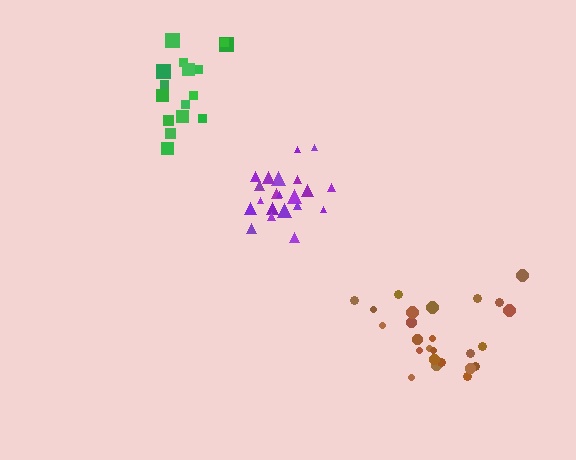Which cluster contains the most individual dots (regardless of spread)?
Brown (25).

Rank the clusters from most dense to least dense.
purple, brown, green.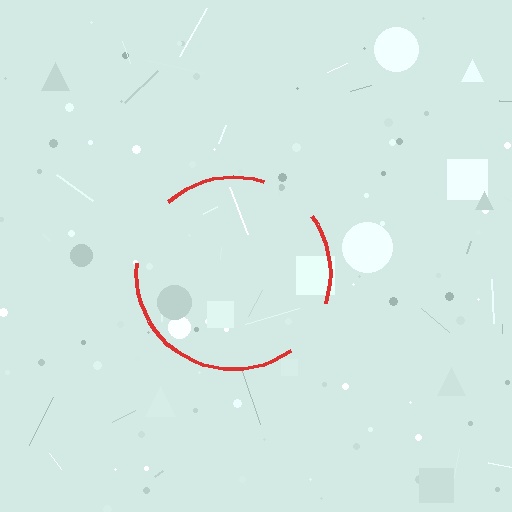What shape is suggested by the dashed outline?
The dashed outline suggests a circle.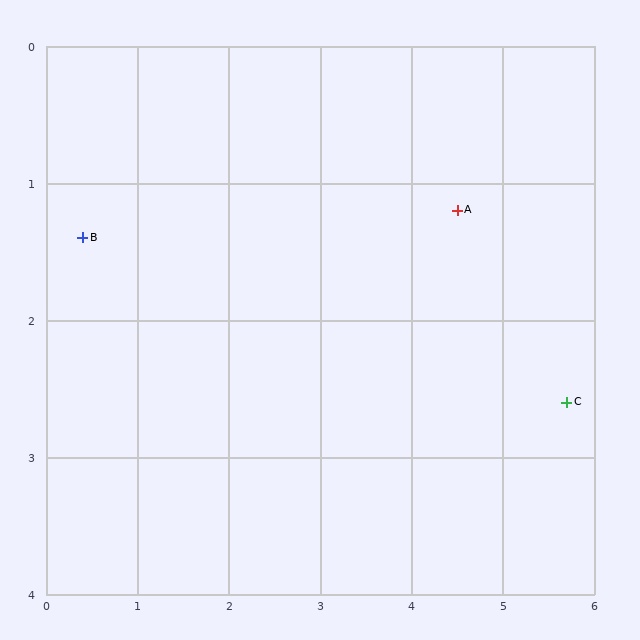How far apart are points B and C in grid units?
Points B and C are about 5.4 grid units apart.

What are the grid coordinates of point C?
Point C is at approximately (5.7, 2.6).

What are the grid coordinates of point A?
Point A is at approximately (4.5, 1.2).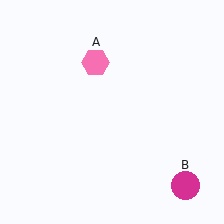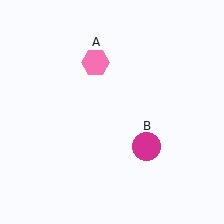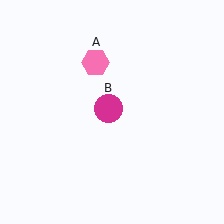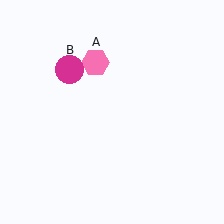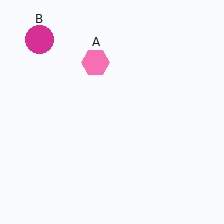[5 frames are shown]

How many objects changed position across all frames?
1 object changed position: magenta circle (object B).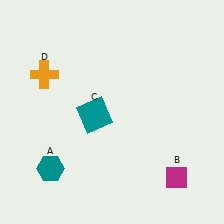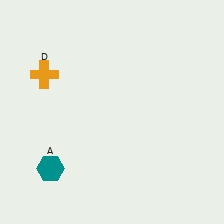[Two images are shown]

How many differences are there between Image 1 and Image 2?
There are 2 differences between the two images.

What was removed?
The teal square (C), the magenta diamond (B) were removed in Image 2.